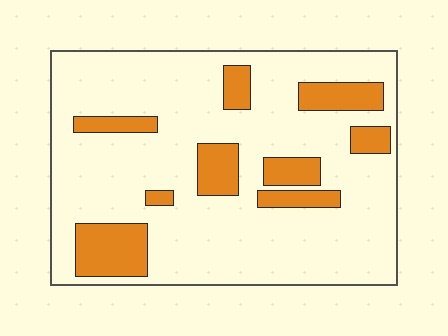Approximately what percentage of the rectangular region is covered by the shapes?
Approximately 20%.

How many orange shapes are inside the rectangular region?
9.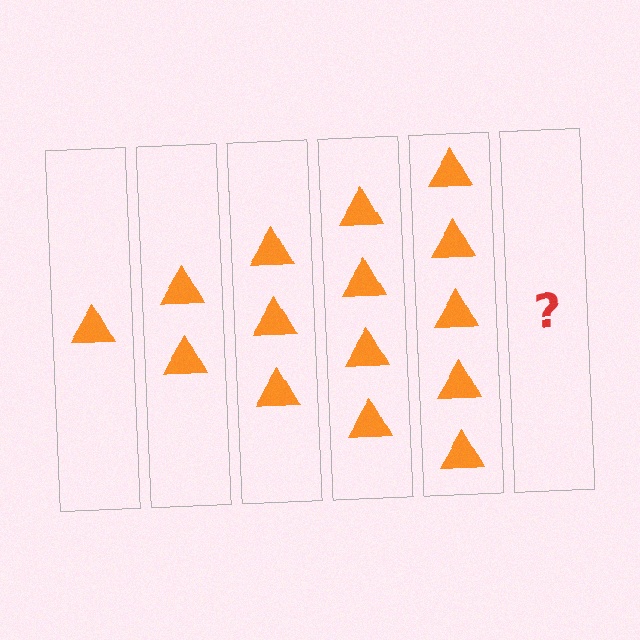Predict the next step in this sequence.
The next step is 6 triangles.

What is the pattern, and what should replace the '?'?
The pattern is that each step adds one more triangle. The '?' should be 6 triangles.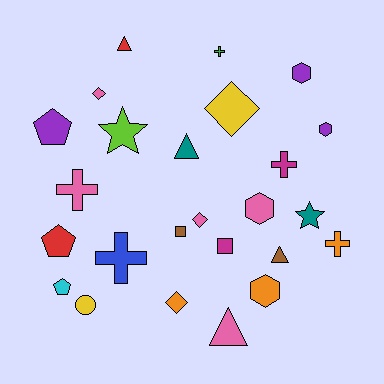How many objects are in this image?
There are 25 objects.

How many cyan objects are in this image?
There is 1 cyan object.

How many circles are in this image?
There is 1 circle.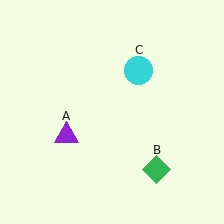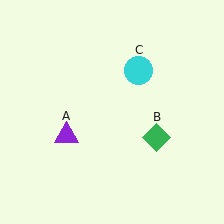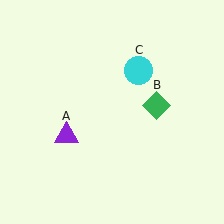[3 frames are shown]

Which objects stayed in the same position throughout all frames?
Purple triangle (object A) and cyan circle (object C) remained stationary.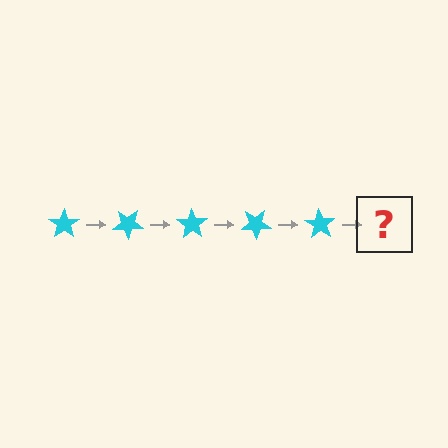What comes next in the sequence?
The next element should be a cyan star rotated 175 degrees.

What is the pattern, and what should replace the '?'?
The pattern is that the star rotates 35 degrees each step. The '?' should be a cyan star rotated 175 degrees.